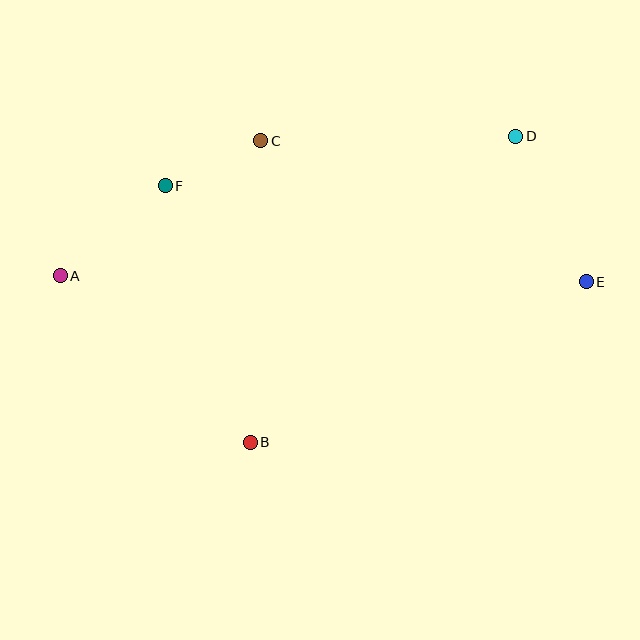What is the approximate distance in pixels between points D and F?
The distance between D and F is approximately 354 pixels.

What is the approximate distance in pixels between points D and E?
The distance between D and E is approximately 162 pixels.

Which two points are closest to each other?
Points C and F are closest to each other.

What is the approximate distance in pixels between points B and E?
The distance between B and E is approximately 372 pixels.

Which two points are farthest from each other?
Points A and E are farthest from each other.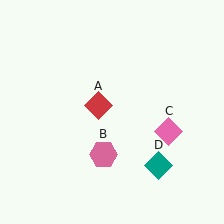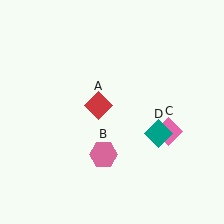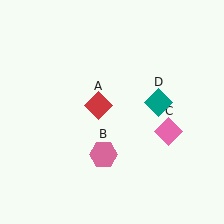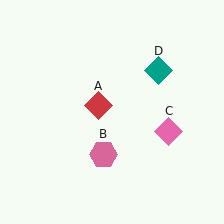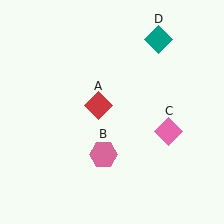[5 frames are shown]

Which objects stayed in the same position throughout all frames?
Red diamond (object A) and pink hexagon (object B) and pink diamond (object C) remained stationary.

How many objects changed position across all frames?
1 object changed position: teal diamond (object D).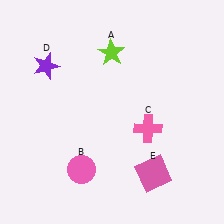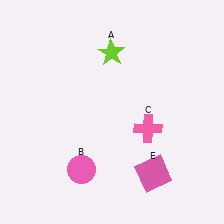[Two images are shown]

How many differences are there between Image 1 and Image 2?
There is 1 difference between the two images.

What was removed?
The purple star (D) was removed in Image 2.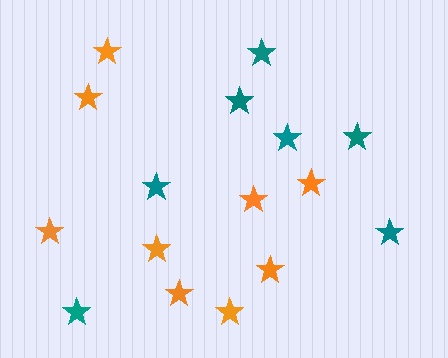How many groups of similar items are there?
There are 2 groups: one group of teal stars (7) and one group of orange stars (9).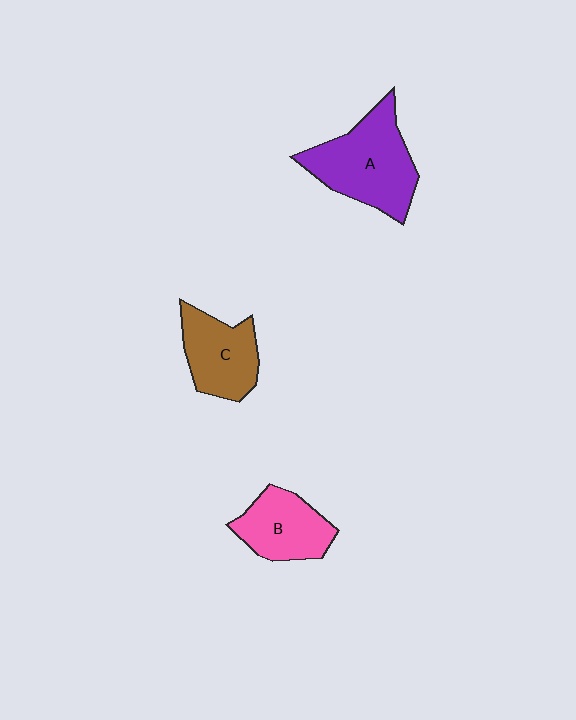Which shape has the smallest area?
Shape B (pink).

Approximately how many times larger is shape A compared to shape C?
Approximately 1.4 times.